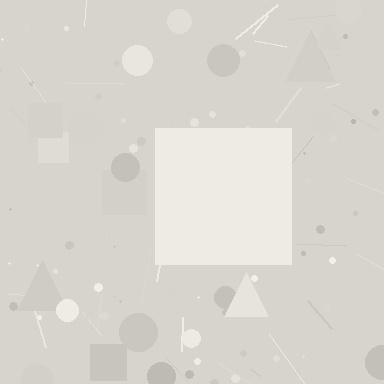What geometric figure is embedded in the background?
A square is embedded in the background.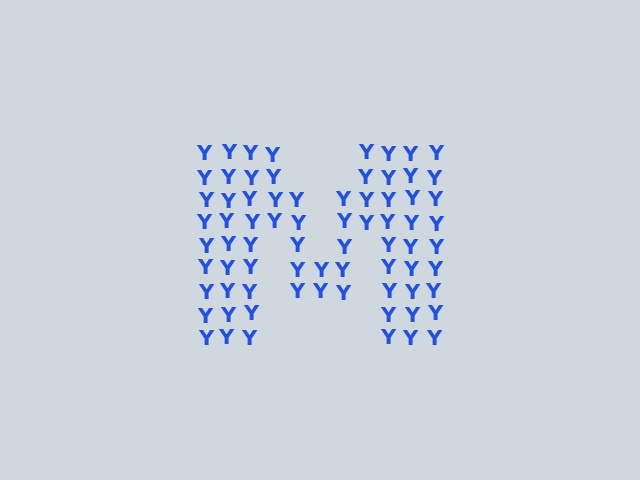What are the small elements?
The small elements are letter Y's.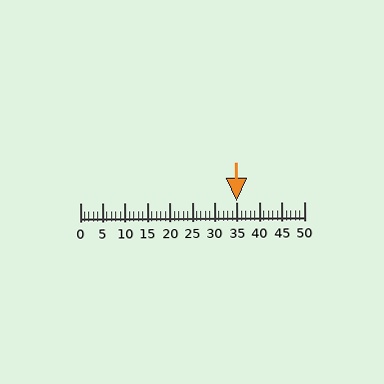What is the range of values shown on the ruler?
The ruler shows values from 0 to 50.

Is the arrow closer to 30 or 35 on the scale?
The arrow is closer to 35.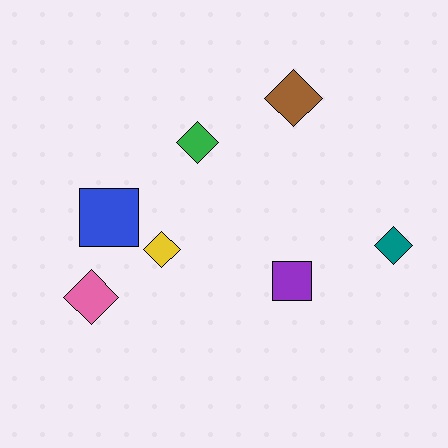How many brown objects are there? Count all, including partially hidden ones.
There is 1 brown object.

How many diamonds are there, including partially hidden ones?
There are 5 diamonds.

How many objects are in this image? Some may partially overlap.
There are 7 objects.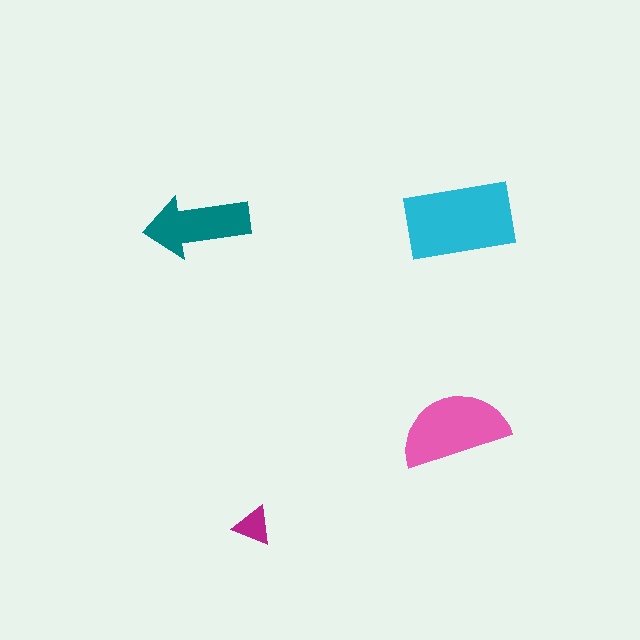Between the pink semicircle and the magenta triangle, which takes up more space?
The pink semicircle.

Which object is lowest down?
The magenta triangle is bottommost.